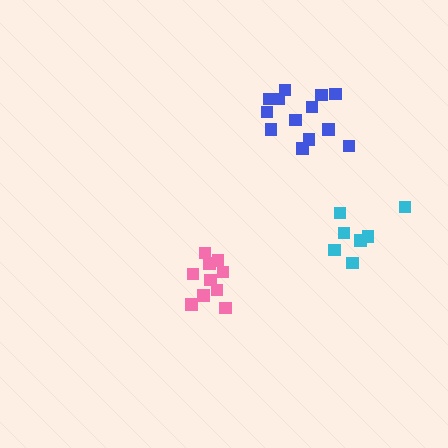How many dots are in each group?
Group 1: 7 dots, Group 2: 13 dots, Group 3: 10 dots (30 total).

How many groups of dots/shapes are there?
There are 3 groups.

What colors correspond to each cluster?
The clusters are colored: cyan, blue, pink.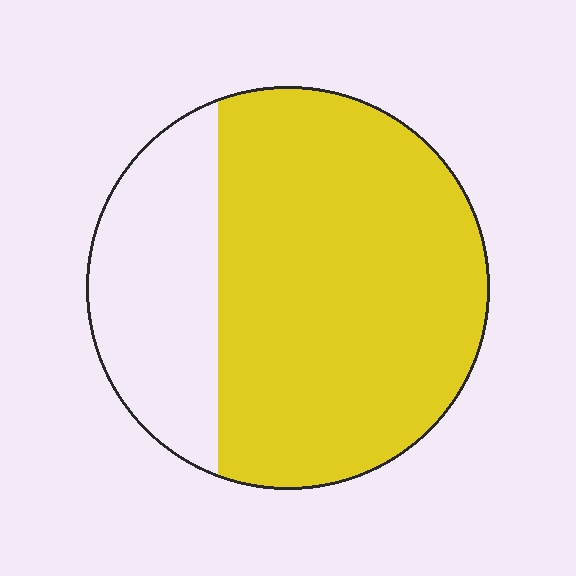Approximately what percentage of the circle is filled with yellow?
Approximately 70%.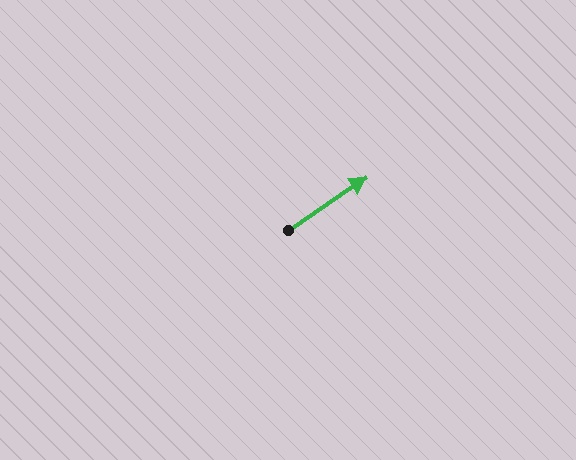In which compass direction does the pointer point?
Northeast.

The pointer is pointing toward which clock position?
Roughly 2 o'clock.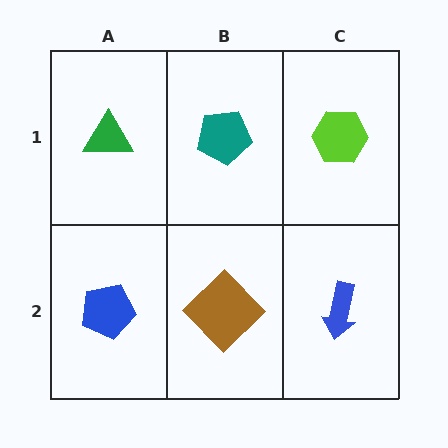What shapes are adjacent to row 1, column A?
A blue pentagon (row 2, column A), a teal pentagon (row 1, column B).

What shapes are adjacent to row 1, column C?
A blue arrow (row 2, column C), a teal pentagon (row 1, column B).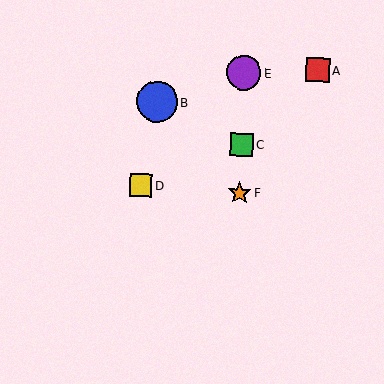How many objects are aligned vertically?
3 objects (C, E, F) are aligned vertically.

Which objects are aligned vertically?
Objects C, E, F are aligned vertically.